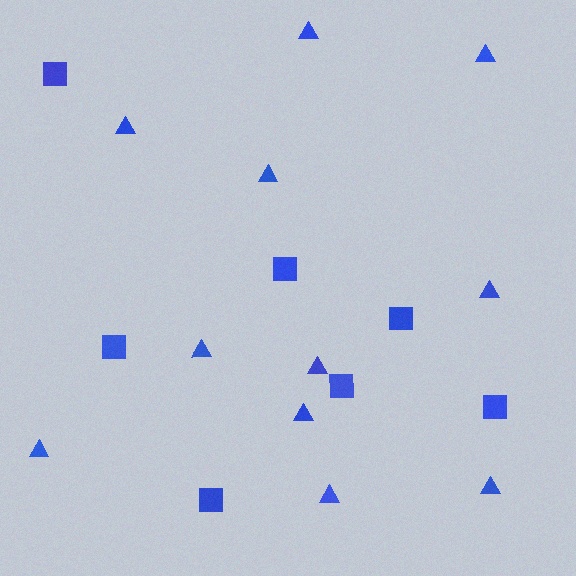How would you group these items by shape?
There are 2 groups: one group of squares (7) and one group of triangles (11).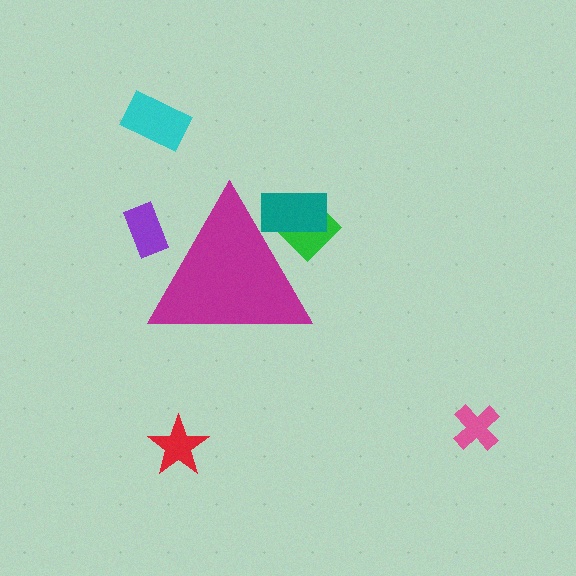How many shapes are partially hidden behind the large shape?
3 shapes are partially hidden.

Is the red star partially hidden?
No, the red star is fully visible.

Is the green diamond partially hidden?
Yes, the green diamond is partially hidden behind the magenta triangle.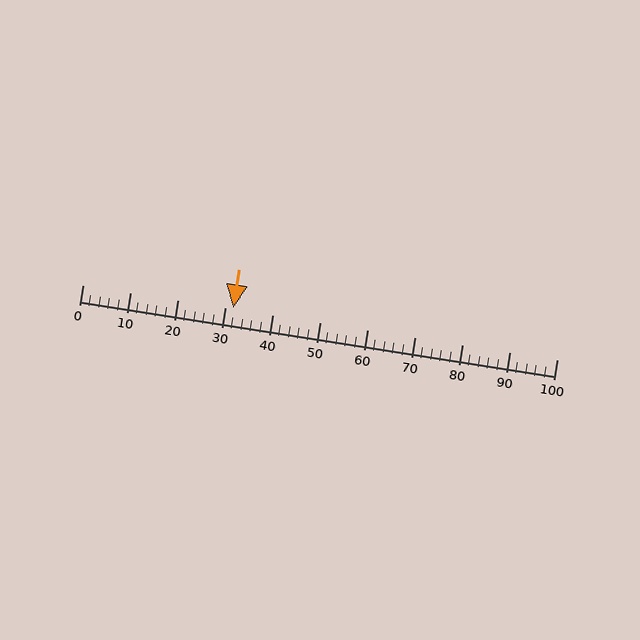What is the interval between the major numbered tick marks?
The major tick marks are spaced 10 units apart.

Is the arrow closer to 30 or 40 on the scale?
The arrow is closer to 30.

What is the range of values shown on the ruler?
The ruler shows values from 0 to 100.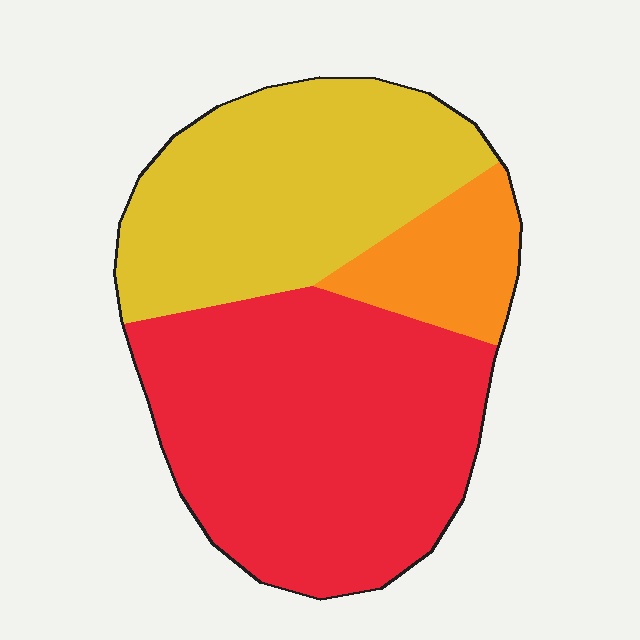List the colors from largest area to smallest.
From largest to smallest: red, yellow, orange.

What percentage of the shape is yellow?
Yellow takes up between a third and a half of the shape.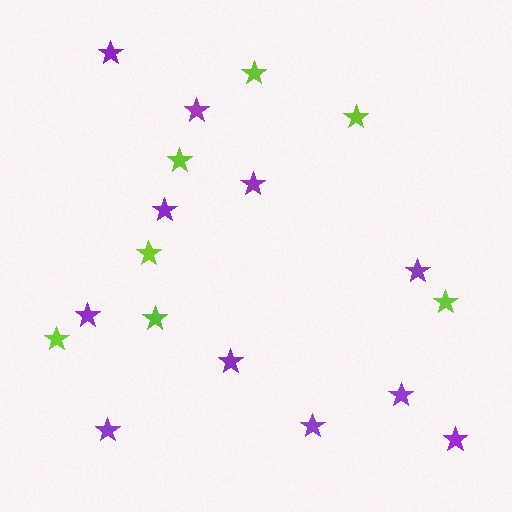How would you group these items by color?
There are 2 groups: one group of purple stars (11) and one group of lime stars (7).